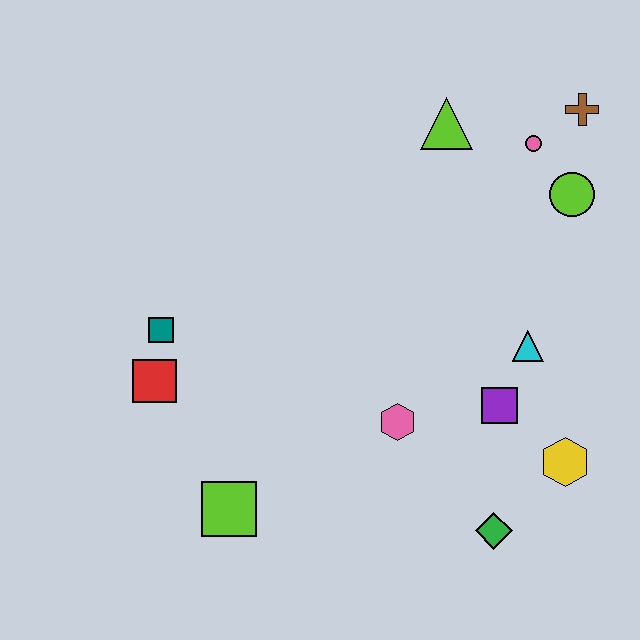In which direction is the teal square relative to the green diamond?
The teal square is to the left of the green diamond.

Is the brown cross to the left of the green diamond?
No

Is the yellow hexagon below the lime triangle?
Yes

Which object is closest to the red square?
The teal square is closest to the red square.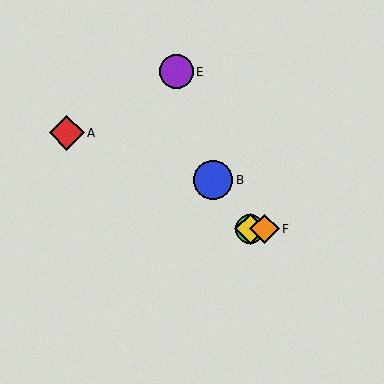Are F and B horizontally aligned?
No, F is at y≈229 and B is at y≈180.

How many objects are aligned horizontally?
3 objects (C, D, F) are aligned horizontally.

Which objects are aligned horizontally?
Objects C, D, F are aligned horizontally.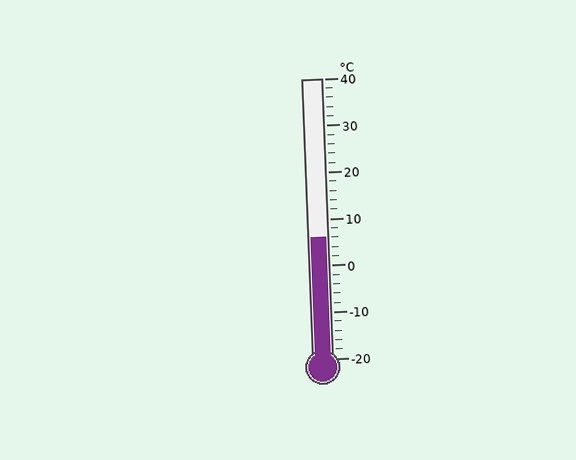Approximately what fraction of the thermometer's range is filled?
The thermometer is filled to approximately 45% of its range.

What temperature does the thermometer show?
The thermometer shows approximately 6°C.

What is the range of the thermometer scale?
The thermometer scale ranges from -20°C to 40°C.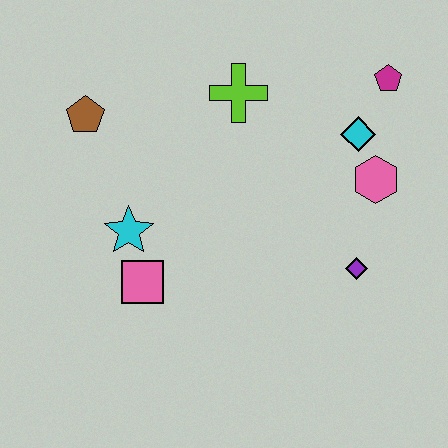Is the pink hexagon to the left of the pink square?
No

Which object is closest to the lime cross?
The cyan diamond is closest to the lime cross.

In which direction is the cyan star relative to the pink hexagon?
The cyan star is to the left of the pink hexagon.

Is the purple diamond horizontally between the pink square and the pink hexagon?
Yes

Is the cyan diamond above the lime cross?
No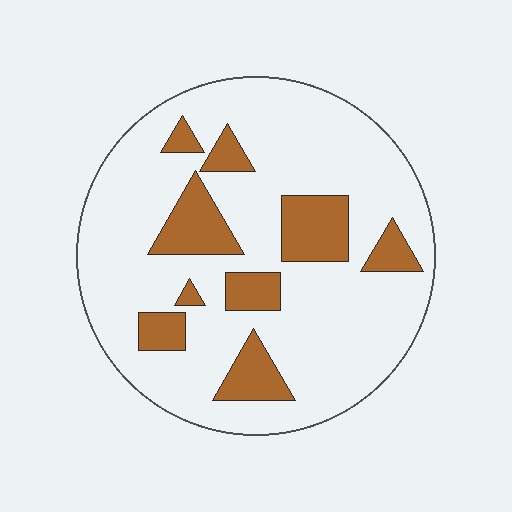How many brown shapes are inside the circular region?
9.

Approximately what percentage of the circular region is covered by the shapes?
Approximately 20%.